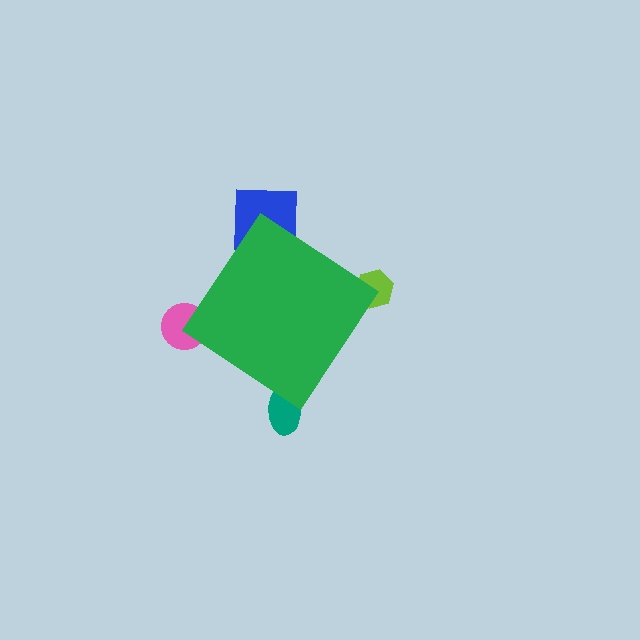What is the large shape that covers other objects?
A green diamond.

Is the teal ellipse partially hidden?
Yes, the teal ellipse is partially hidden behind the green diamond.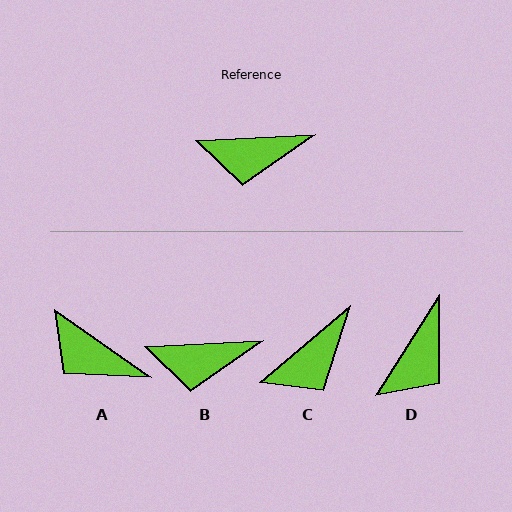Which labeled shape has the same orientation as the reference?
B.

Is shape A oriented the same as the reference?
No, it is off by about 38 degrees.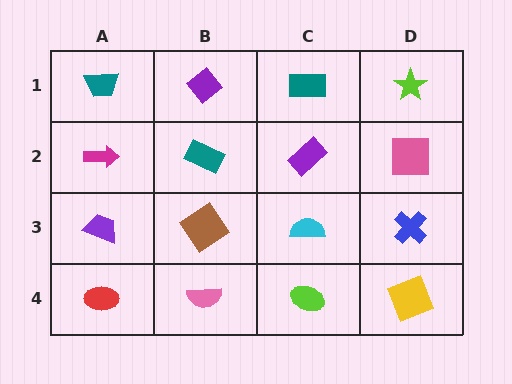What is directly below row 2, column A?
A purple trapezoid.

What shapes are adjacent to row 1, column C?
A purple rectangle (row 2, column C), a purple diamond (row 1, column B), a lime star (row 1, column D).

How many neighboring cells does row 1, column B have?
3.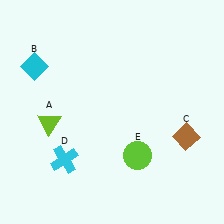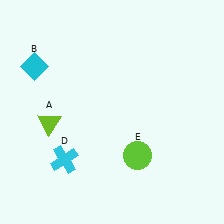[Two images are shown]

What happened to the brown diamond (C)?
The brown diamond (C) was removed in Image 2. It was in the bottom-right area of Image 1.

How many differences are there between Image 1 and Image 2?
There is 1 difference between the two images.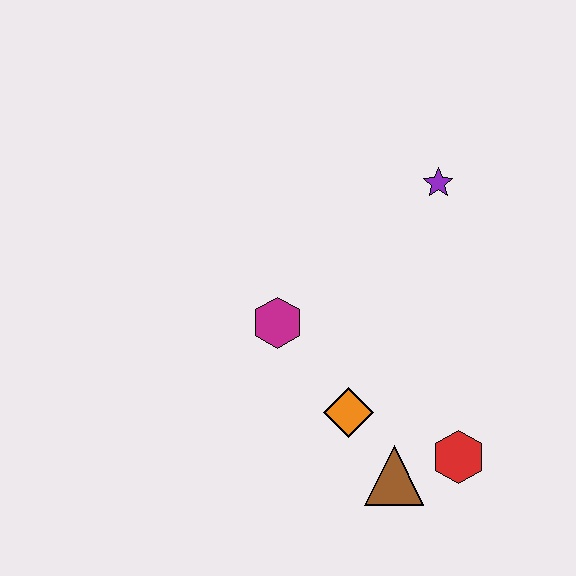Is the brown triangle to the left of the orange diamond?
No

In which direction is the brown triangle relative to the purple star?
The brown triangle is below the purple star.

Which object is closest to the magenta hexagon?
The orange diamond is closest to the magenta hexagon.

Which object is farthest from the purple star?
The brown triangle is farthest from the purple star.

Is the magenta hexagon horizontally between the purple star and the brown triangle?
No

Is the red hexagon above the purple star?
No